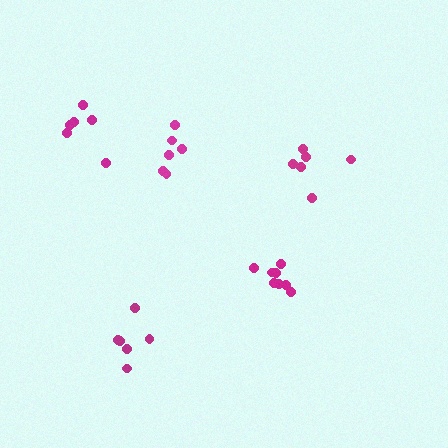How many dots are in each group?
Group 1: 6 dots, Group 2: 6 dots, Group 3: 6 dots, Group 4: 8 dots, Group 5: 6 dots (32 total).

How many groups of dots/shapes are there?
There are 5 groups.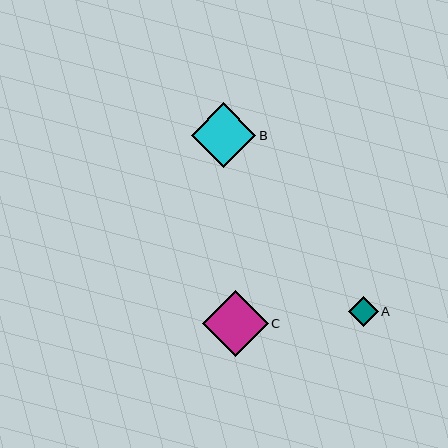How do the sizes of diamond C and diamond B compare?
Diamond C and diamond B are approximately the same size.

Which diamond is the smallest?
Diamond A is the smallest with a size of approximately 30 pixels.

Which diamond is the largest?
Diamond C is the largest with a size of approximately 65 pixels.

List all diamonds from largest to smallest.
From largest to smallest: C, B, A.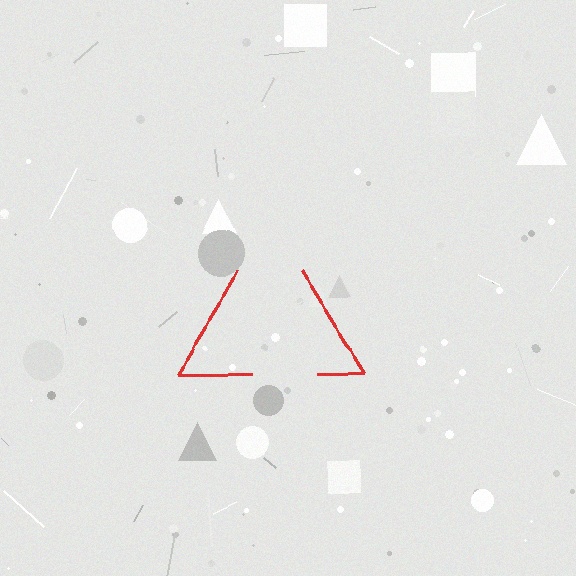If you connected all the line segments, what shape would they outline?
They would outline a triangle.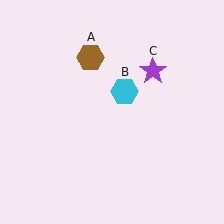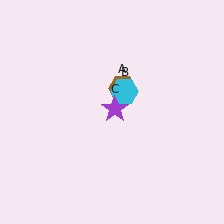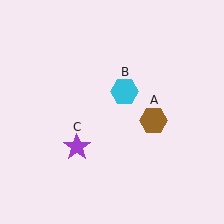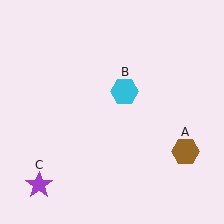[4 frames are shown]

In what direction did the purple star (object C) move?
The purple star (object C) moved down and to the left.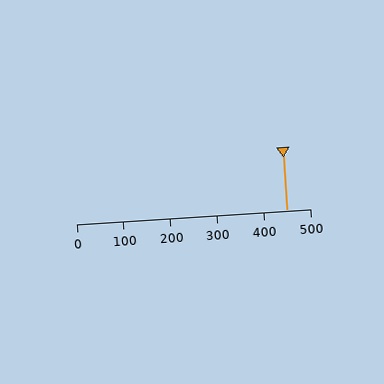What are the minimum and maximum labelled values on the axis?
The axis runs from 0 to 500.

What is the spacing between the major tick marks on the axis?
The major ticks are spaced 100 apart.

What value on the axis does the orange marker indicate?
The marker indicates approximately 450.